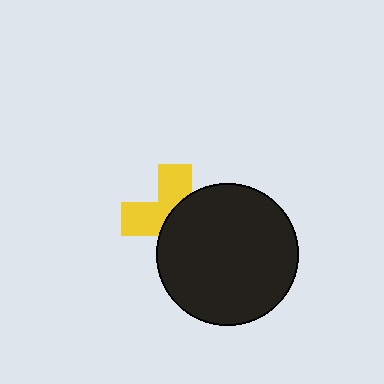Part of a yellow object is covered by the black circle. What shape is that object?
It is a cross.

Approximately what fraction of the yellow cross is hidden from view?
Roughly 55% of the yellow cross is hidden behind the black circle.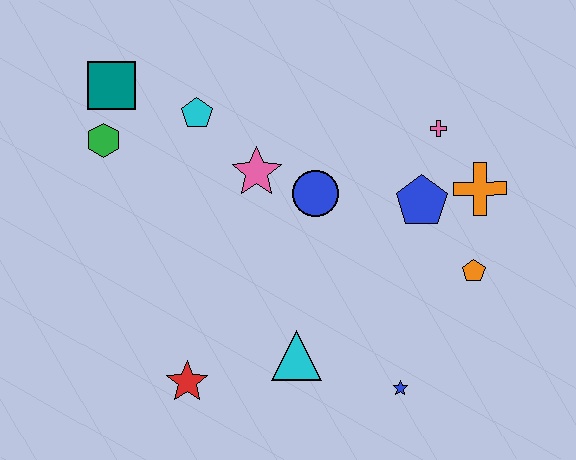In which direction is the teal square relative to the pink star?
The teal square is to the left of the pink star.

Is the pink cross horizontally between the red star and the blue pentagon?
No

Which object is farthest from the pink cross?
The red star is farthest from the pink cross.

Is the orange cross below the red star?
No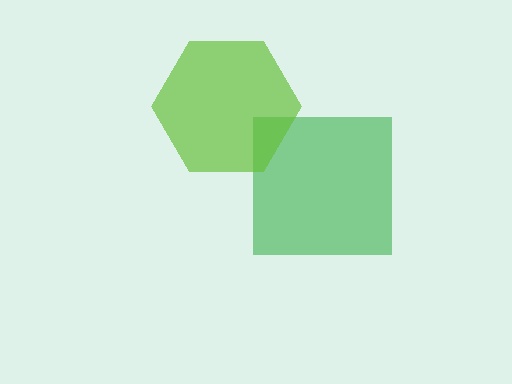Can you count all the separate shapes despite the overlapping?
Yes, there are 2 separate shapes.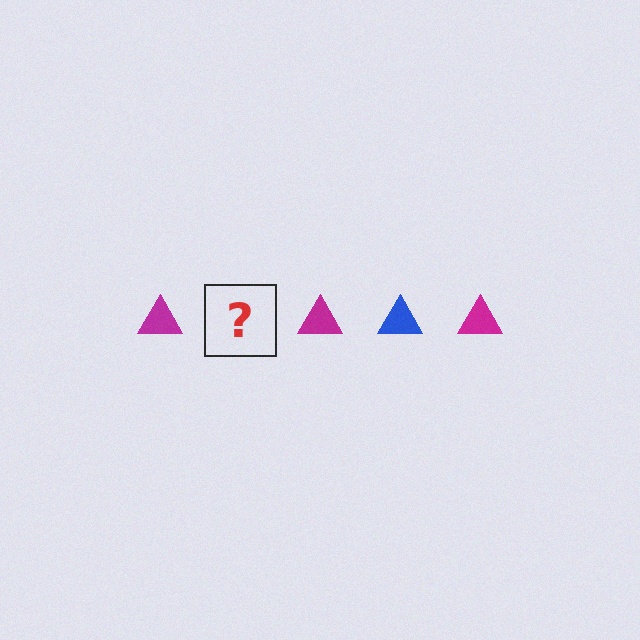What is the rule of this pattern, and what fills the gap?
The rule is that the pattern cycles through magenta, blue triangles. The gap should be filled with a blue triangle.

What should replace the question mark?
The question mark should be replaced with a blue triangle.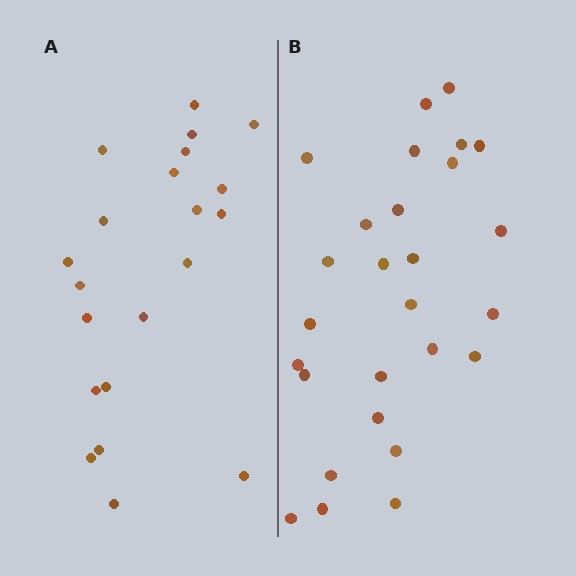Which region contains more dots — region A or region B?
Region B (the right region) has more dots.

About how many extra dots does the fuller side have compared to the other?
Region B has about 6 more dots than region A.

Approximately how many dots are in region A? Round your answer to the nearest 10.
About 20 dots. (The exact count is 21, which rounds to 20.)